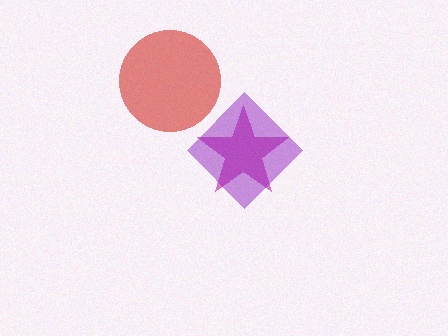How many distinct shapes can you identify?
There are 3 distinct shapes: a magenta star, a red circle, a purple diamond.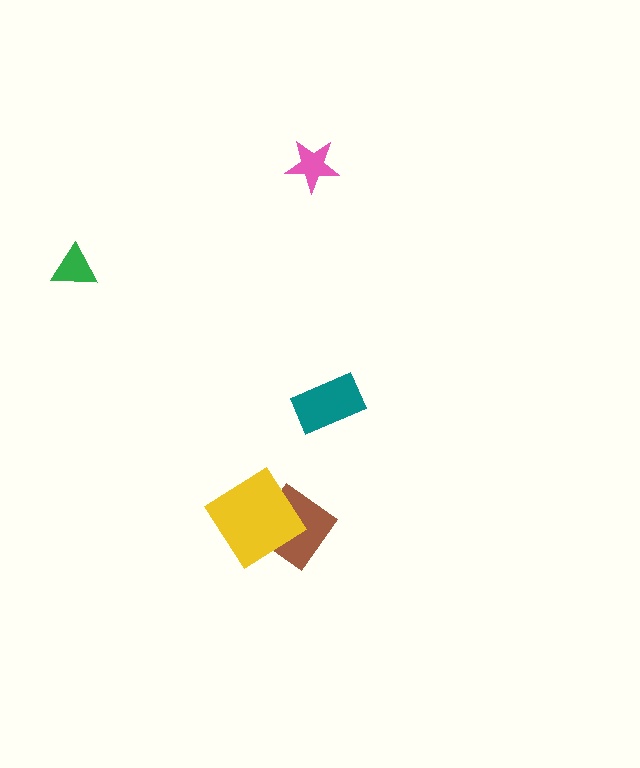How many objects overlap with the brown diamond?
1 object overlaps with the brown diamond.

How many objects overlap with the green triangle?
0 objects overlap with the green triangle.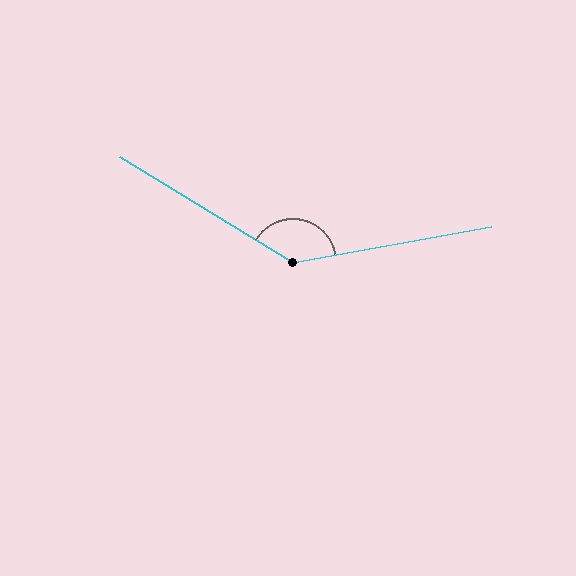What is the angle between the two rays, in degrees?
Approximately 139 degrees.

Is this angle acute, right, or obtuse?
It is obtuse.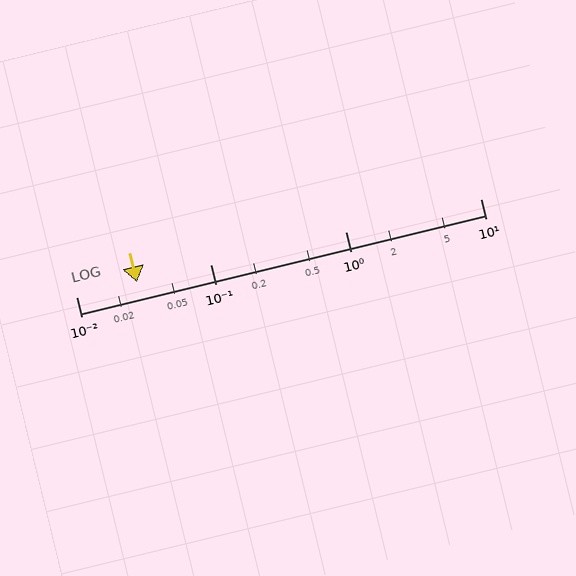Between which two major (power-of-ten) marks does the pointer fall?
The pointer is between 0.01 and 0.1.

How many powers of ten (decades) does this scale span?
The scale spans 3 decades, from 0.01 to 10.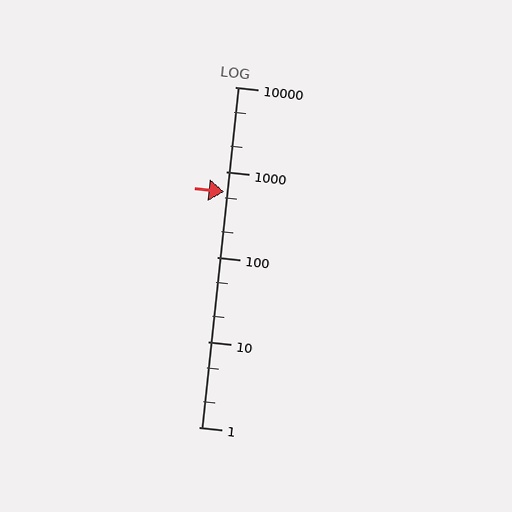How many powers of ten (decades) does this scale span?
The scale spans 4 decades, from 1 to 10000.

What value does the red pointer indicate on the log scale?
The pointer indicates approximately 590.